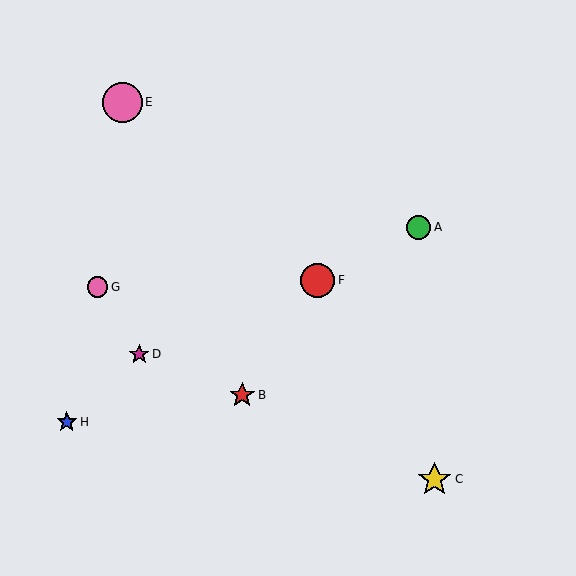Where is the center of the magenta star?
The center of the magenta star is at (139, 354).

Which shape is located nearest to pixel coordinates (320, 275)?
The red circle (labeled F) at (318, 280) is nearest to that location.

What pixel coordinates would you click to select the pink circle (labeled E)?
Click at (123, 102) to select the pink circle E.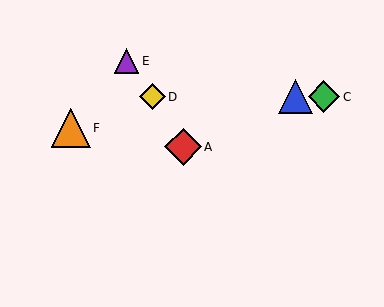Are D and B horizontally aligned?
Yes, both are at y≈97.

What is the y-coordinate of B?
Object B is at y≈97.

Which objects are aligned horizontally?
Objects B, C, D are aligned horizontally.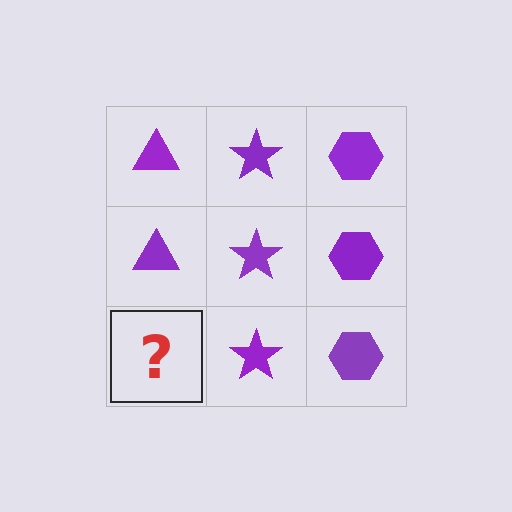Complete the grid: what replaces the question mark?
The question mark should be replaced with a purple triangle.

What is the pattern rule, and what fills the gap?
The rule is that each column has a consistent shape. The gap should be filled with a purple triangle.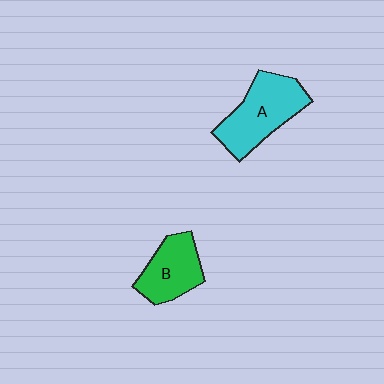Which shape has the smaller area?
Shape B (green).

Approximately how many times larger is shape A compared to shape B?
Approximately 1.3 times.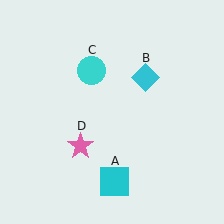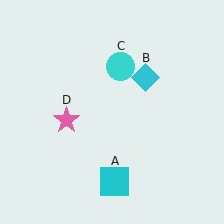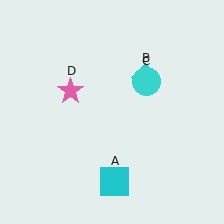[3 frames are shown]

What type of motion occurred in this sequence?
The cyan circle (object C), pink star (object D) rotated clockwise around the center of the scene.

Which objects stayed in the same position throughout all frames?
Cyan square (object A) and cyan diamond (object B) remained stationary.